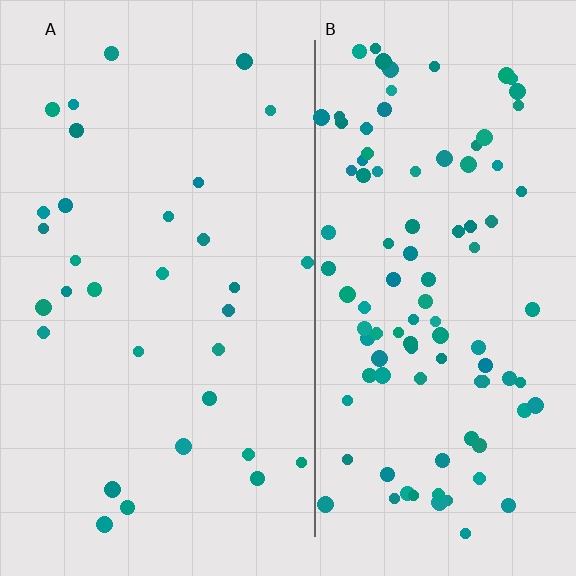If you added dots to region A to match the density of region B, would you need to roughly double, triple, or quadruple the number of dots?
Approximately triple.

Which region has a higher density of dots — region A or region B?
B (the right).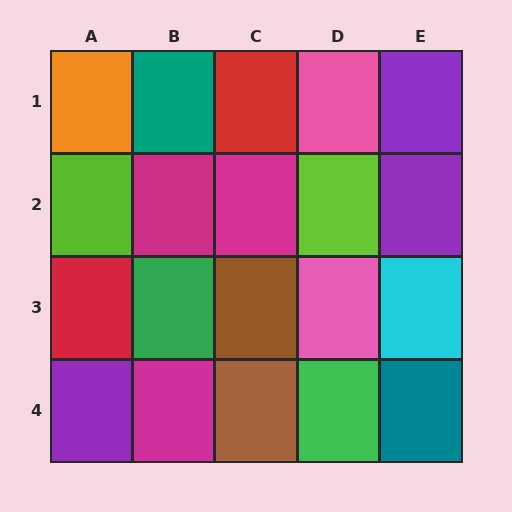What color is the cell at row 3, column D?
Pink.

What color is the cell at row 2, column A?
Lime.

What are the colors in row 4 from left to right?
Purple, magenta, brown, green, teal.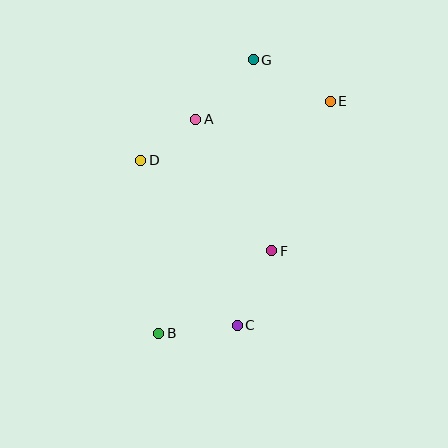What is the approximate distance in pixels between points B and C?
The distance between B and C is approximately 79 pixels.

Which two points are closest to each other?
Points A and D are closest to each other.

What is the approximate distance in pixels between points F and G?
The distance between F and G is approximately 192 pixels.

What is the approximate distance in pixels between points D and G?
The distance between D and G is approximately 151 pixels.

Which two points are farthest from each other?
Points B and G are farthest from each other.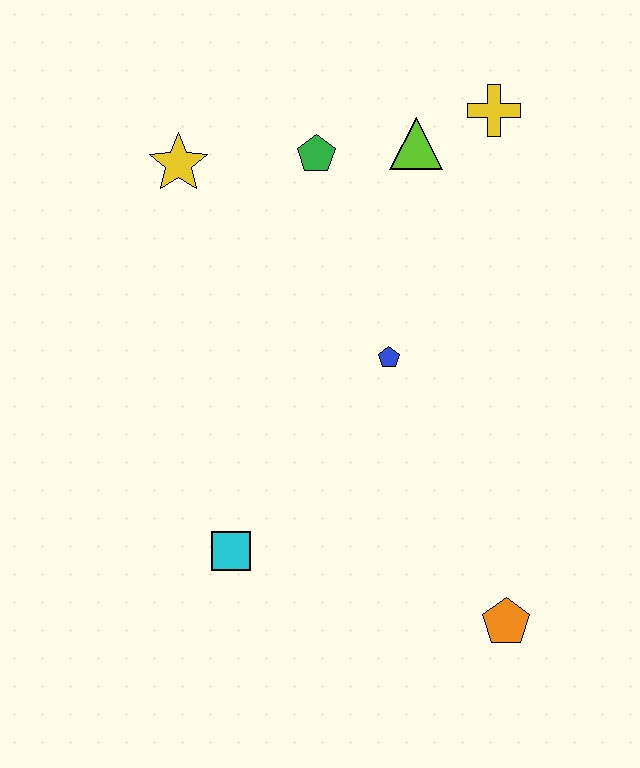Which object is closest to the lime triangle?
The yellow cross is closest to the lime triangle.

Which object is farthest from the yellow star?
The orange pentagon is farthest from the yellow star.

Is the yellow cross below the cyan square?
No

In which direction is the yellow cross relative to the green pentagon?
The yellow cross is to the right of the green pentagon.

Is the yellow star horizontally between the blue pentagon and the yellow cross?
No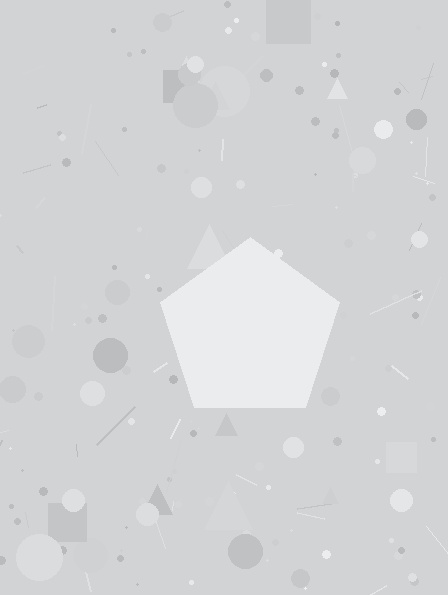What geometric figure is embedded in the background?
A pentagon is embedded in the background.